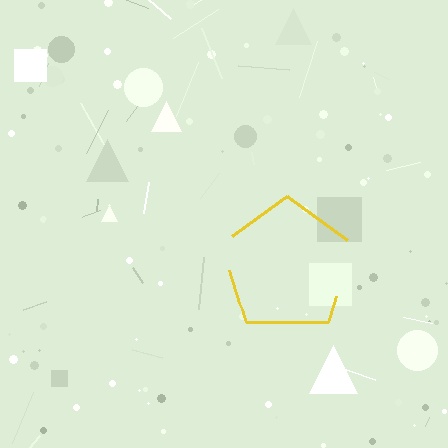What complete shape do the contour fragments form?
The contour fragments form a pentagon.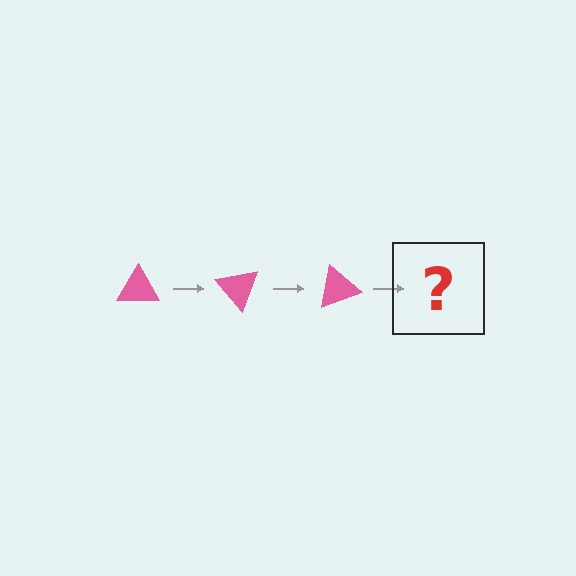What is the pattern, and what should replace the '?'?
The pattern is that the triangle rotates 50 degrees each step. The '?' should be a pink triangle rotated 150 degrees.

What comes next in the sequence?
The next element should be a pink triangle rotated 150 degrees.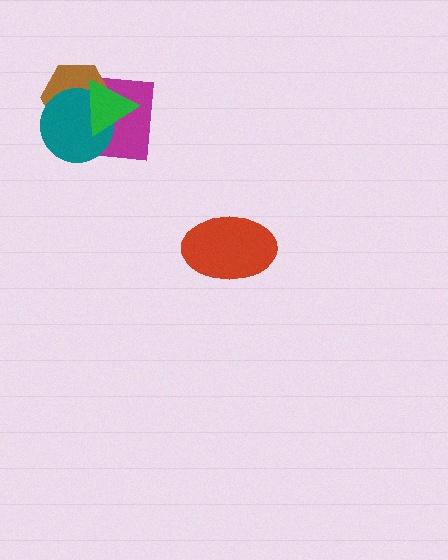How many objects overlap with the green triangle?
3 objects overlap with the green triangle.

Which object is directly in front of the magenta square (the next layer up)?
The brown hexagon is directly in front of the magenta square.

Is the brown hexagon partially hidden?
Yes, it is partially covered by another shape.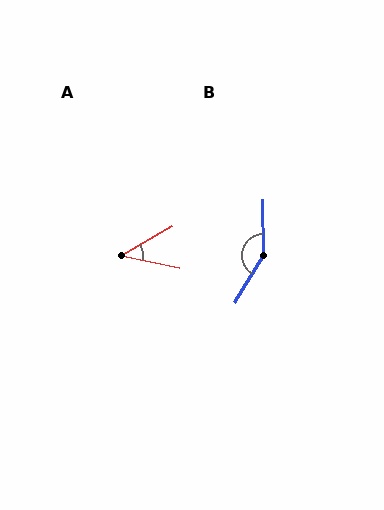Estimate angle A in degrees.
Approximately 42 degrees.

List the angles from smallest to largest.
A (42°), B (148°).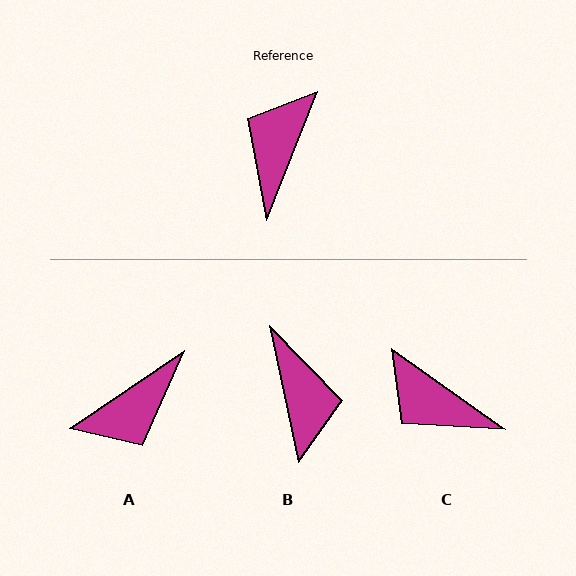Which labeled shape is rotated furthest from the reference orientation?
B, about 146 degrees away.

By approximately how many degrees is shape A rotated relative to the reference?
Approximately 146 degrees counter-clockwise.